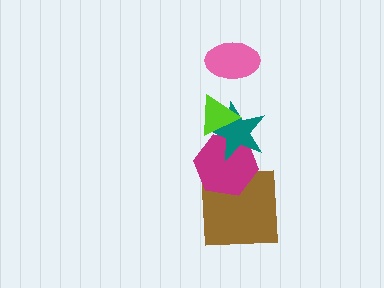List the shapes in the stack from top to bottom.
From top to bottom: the pink ellipse, the lime triangle, the teal star, the magenta hexagon, the brown square.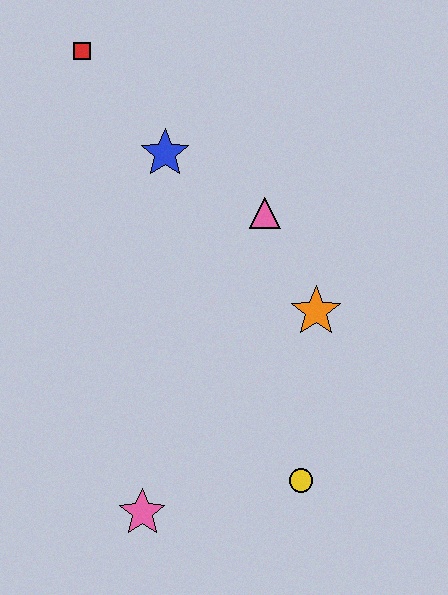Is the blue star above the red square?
No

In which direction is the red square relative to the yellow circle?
The red square is above the yellow circle.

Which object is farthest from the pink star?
The red square is farthest from the pink star.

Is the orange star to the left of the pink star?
No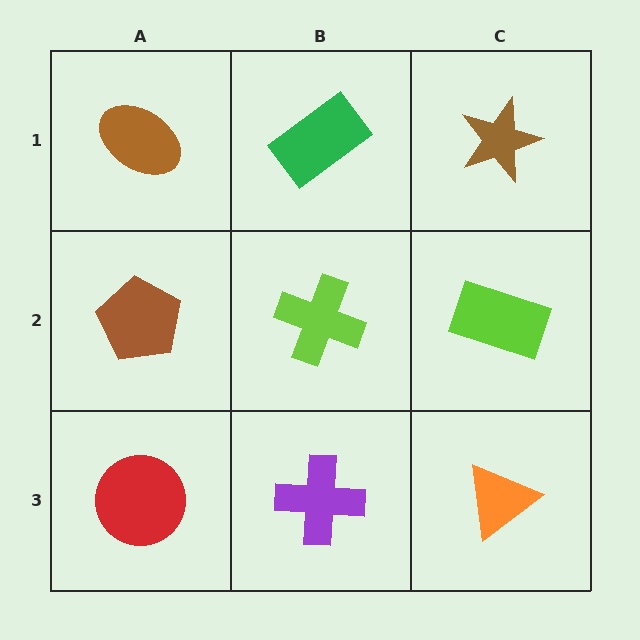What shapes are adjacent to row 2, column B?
A green rectangle (row 1, column B), a purple cross (row 3, column B), a brown pentagon (row 2, column A), a lime rectangle (row 2, column C).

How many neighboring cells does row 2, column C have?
3.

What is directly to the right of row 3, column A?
A purple cross.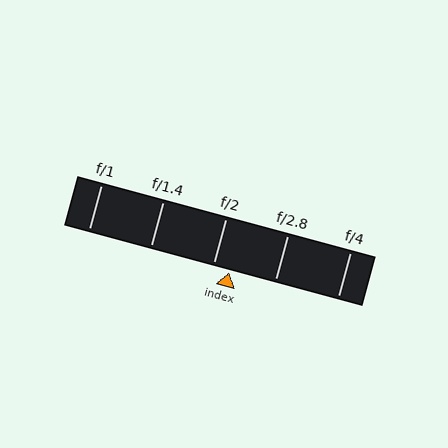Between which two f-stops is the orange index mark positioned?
The index mark is between f/2 and f/2.8.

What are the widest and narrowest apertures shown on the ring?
The widest aperture shown is f/1 and the narrowest is f/4.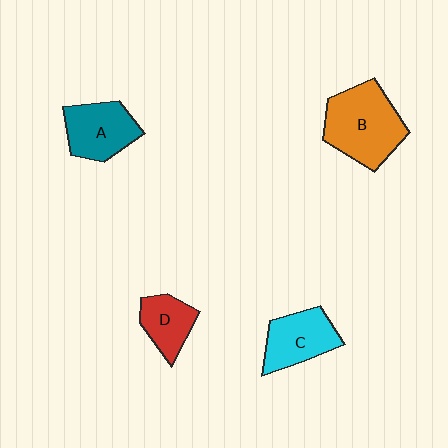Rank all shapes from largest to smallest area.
From largest to smallest: B (orange), A (teal), C (cyan), D (red).